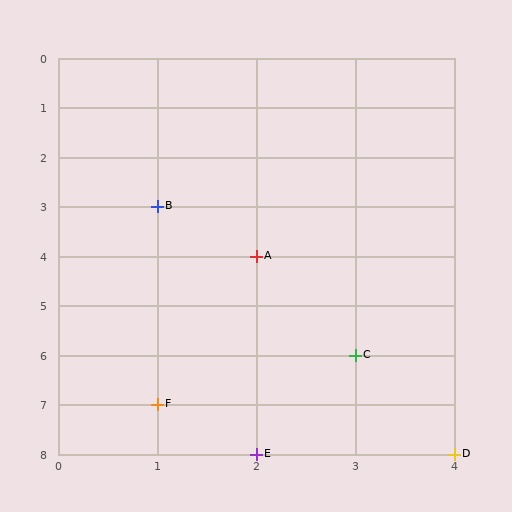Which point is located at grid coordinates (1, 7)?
Point F is at (1, 7).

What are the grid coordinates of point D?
Point D is at grid coordinates (4, 8).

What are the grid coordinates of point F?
Point F is at grid coordinates (1, 7).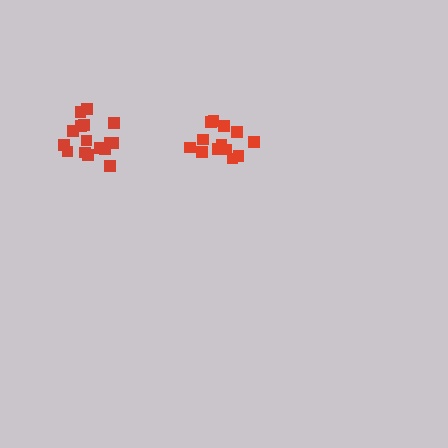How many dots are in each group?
Group 1: 16 dots, Group 2: 13 dots (29 total).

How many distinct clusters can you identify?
There are 2 distinct clusters.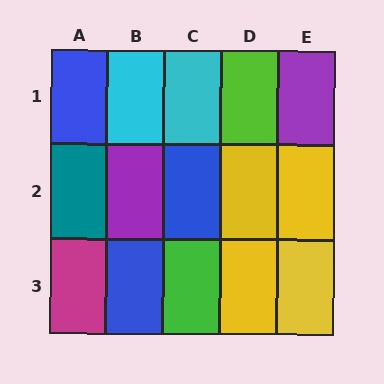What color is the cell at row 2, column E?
Yellow.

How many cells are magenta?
1 cell is magenta.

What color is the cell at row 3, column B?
Blue.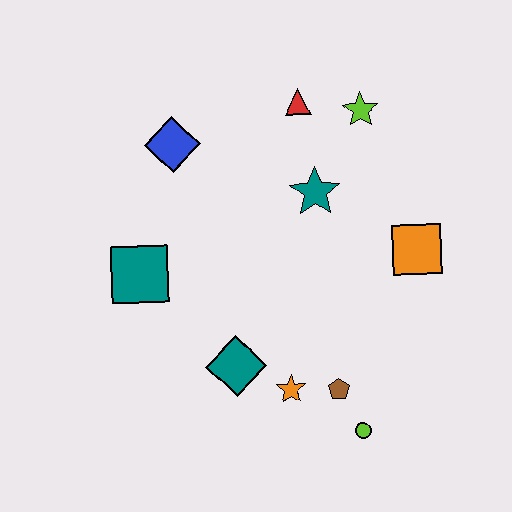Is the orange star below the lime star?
Yes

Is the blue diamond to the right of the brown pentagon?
No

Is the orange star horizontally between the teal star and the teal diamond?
Yes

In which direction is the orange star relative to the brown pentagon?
The orange star is to the left of the brown pentagon.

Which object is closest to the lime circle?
The brown pentagon is closest to the lime circle.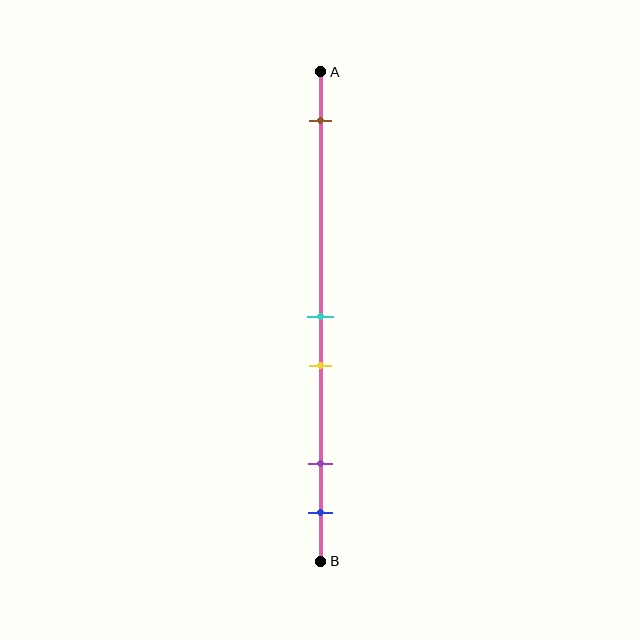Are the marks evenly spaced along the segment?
No, the marks are not evenly spaced.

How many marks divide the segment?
There are 5 marks dividing the segment.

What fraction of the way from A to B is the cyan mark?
The cyan mark is approximately 50% (0.5) of the way from A to B.